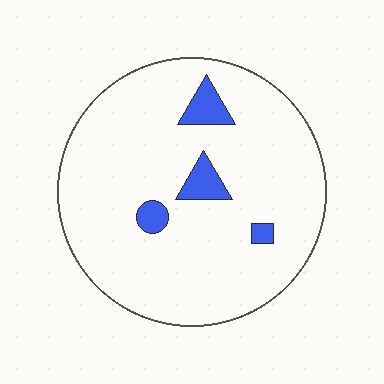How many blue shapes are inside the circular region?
4.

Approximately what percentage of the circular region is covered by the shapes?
Approximately 10%.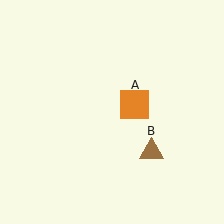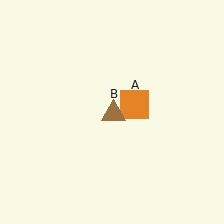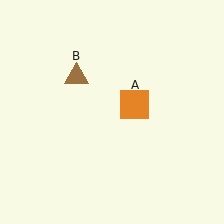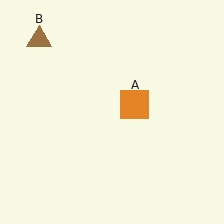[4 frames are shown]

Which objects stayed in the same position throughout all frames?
Orange square (object A) remained stationary.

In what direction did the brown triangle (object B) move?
The brown triangle (object B) moved up and to the left.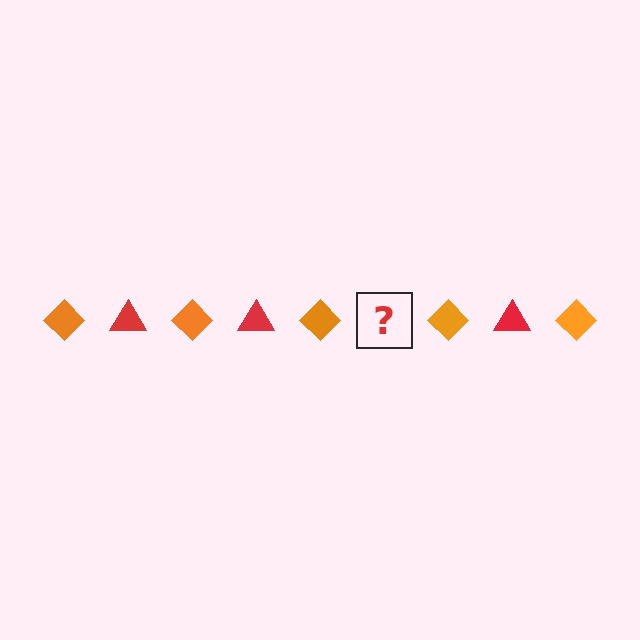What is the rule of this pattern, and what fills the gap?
The rule is that the pattern alternates between orange diamond and red triangle. The gap should be filled with a red triangle.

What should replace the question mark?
The question mark should be replaced with a red triangle.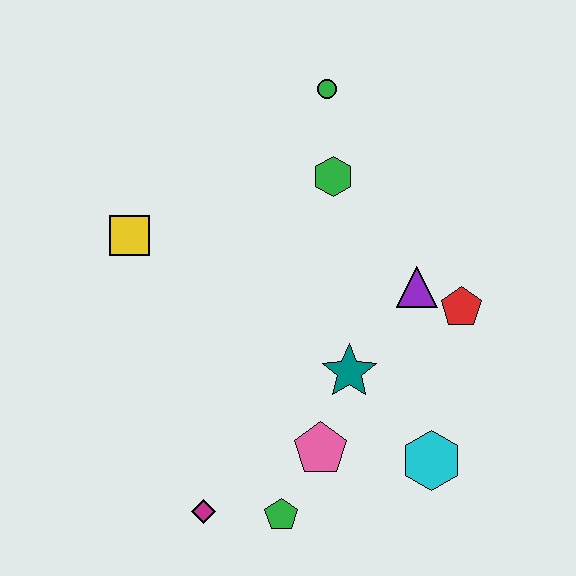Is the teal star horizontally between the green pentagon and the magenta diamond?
No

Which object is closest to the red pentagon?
The purple triangle is closest to the red pentagon.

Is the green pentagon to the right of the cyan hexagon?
No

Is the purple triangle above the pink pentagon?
Yes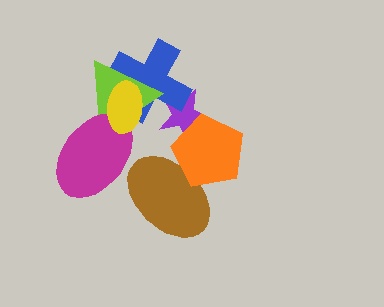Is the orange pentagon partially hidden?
No, no other shape covers it.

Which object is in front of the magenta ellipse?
The yellow ellipse is in front of the magenta ellipse.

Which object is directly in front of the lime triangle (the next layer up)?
The magenta ellipse is directly in front of the lime triangle.